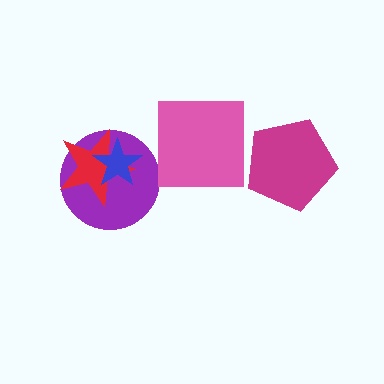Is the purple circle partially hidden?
Yes, it is partially covered by another shape.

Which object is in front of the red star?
The blue star is in front of the red star.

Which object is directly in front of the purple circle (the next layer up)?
The red star is directly in front of the purple circle.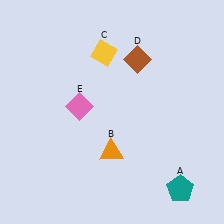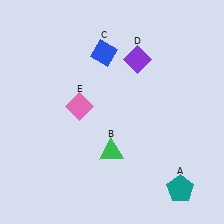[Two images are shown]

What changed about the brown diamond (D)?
In Image 1, D is brown. In Image 2, it changed to purple.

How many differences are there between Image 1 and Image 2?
There are 3 differences between the two images.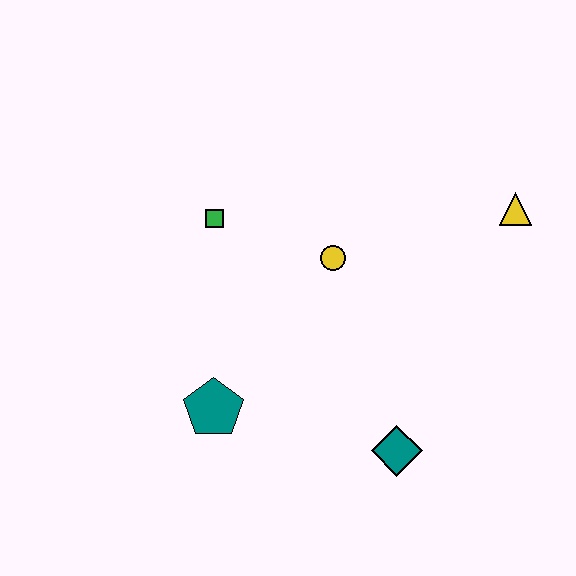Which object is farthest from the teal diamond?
The green square is farthest from the teal diamond.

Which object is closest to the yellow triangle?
The yellow circle is closest to the yellow triangle.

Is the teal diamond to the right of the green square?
Yes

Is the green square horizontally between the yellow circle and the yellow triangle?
No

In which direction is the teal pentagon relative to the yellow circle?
The teal pentagon is below the yellow circle.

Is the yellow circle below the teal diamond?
No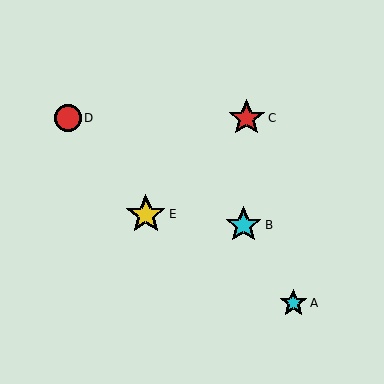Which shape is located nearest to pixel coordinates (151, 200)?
The yellow star (labeled E) at (146, 214) is nearest to that location.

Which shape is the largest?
The yellow star (labeled E) is the largest.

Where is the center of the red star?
The center of the red star is at (247, 118).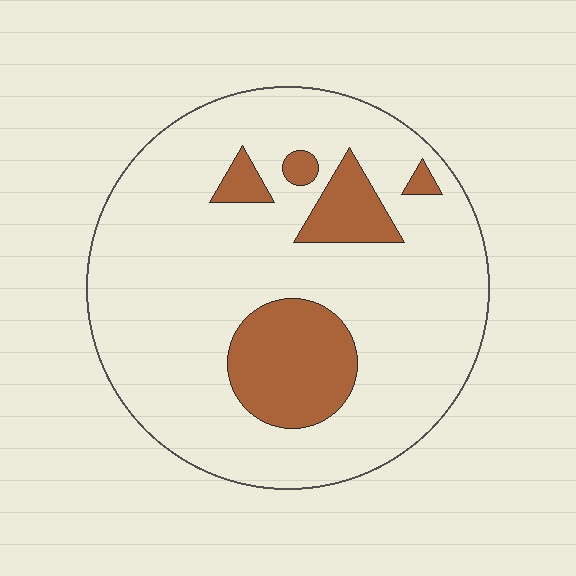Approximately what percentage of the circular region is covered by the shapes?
Approximately 20%.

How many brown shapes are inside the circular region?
5.